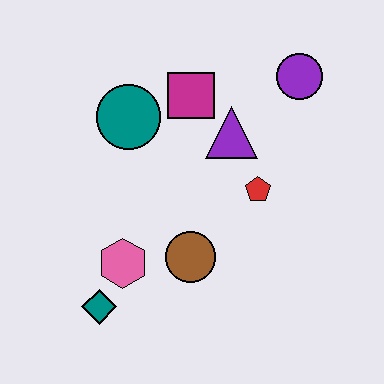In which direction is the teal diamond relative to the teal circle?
The teal diamond is below the teal circle.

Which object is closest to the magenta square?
The purple triangle is closest to the magenta square.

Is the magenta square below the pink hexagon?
No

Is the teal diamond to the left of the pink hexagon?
Yes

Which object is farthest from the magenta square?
The teal diamond is farthest from the magenta square.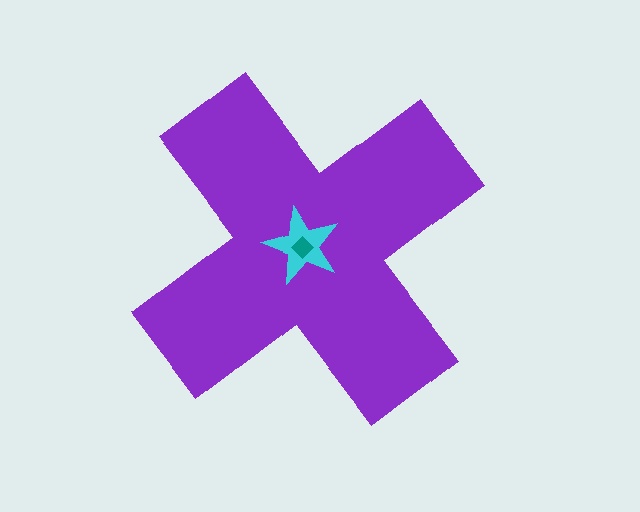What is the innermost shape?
The teal diamond.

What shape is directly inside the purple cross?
The cyan star.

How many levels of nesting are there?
3.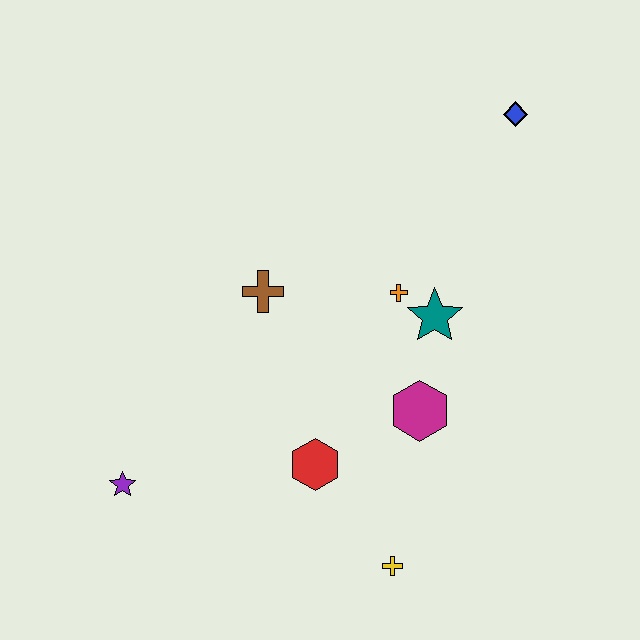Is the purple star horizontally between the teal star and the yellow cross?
No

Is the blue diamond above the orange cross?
Yes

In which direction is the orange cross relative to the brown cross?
The orange cross is to the right of the brown cross.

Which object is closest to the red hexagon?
The magenta hexagon is closest to the red hexagon.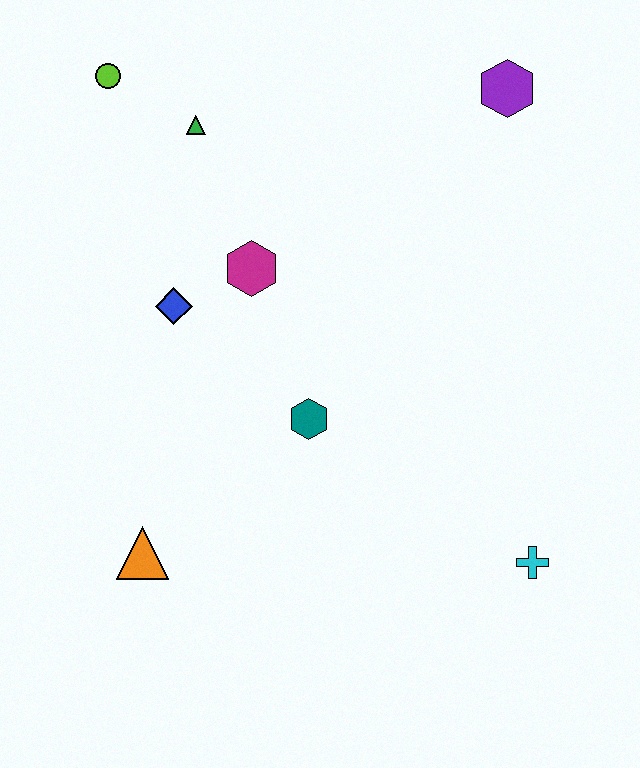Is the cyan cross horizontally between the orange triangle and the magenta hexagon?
No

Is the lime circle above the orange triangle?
Yes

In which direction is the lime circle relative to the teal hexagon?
The lime circle is above the teal hexagon.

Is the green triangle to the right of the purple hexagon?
No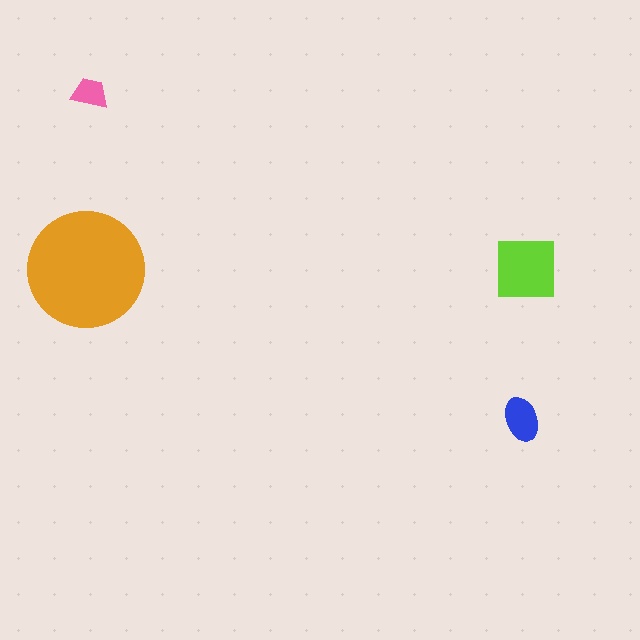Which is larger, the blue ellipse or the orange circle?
The orange circle.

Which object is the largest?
The orange circle.